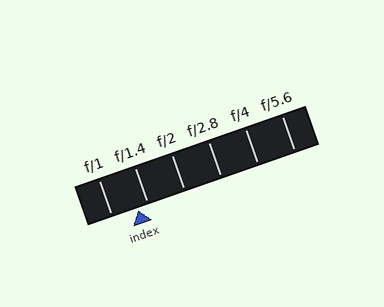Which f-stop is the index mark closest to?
The index mark is closest to f/1.4.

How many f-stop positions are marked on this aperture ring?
There are 6 f-stop positions marked.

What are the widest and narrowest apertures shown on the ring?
The widest aperture shown is f/1 and the narrowest is f/5.6.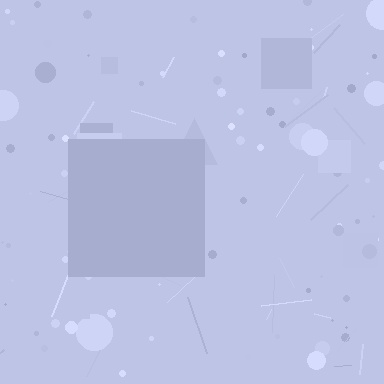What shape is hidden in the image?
A square is hidden in the image.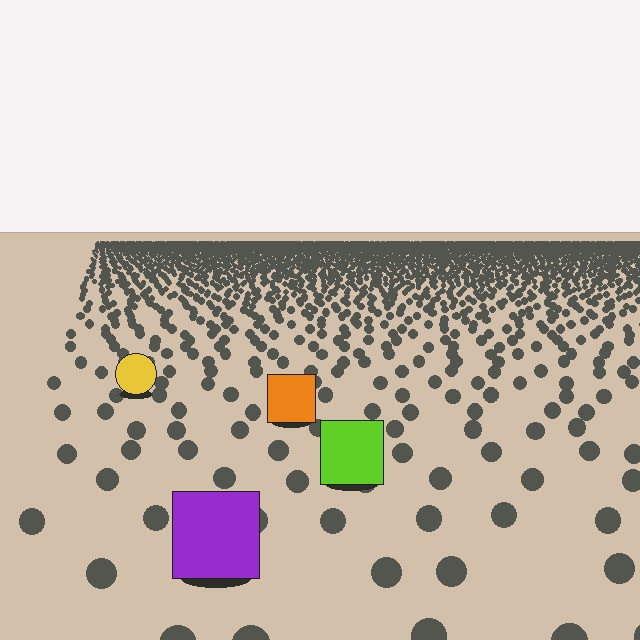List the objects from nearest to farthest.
From nearest to farthest: the purple square, the lime square, the orange square, the yellow circle.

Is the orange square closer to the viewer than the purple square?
No. The purple square is closer — you can tell from the texture gradient: the ground texture is coarser near it.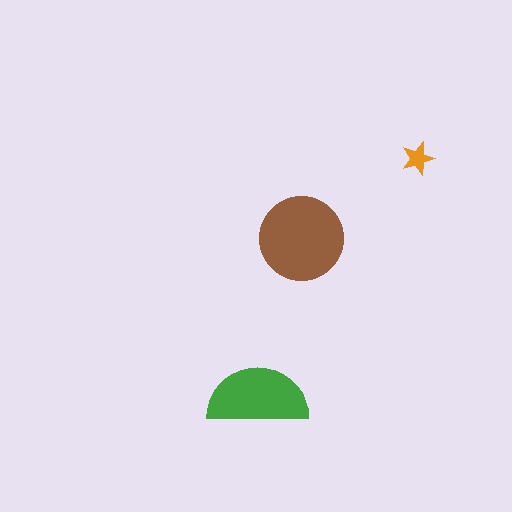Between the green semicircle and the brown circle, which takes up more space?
The brown circle.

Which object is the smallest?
The orange star.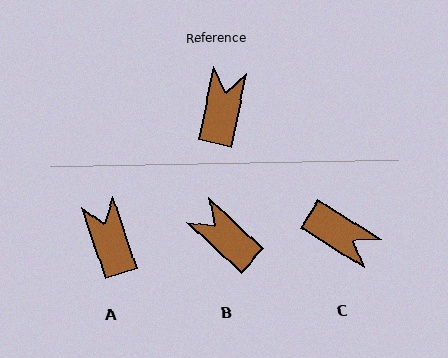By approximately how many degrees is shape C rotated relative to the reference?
Approximately 111 degrees clockwise.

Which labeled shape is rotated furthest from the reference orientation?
C, about 111 degrees away.